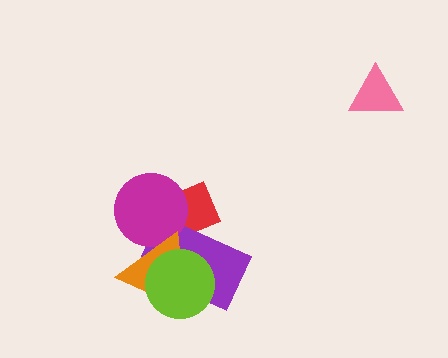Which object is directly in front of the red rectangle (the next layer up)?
The purple rectangle is directly in front of the red rectangle.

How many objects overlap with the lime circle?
2 objects overlap with the lime circle.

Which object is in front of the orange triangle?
The lime circle is in front of the orange triangle.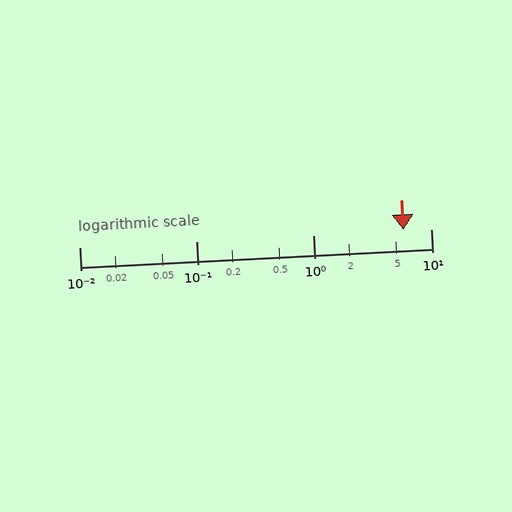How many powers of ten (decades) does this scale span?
The scale spans 3 decades, from 0.01 to 10.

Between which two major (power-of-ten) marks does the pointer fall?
The pointer is between 1 and 10.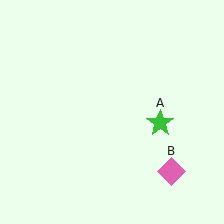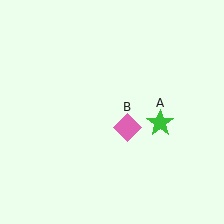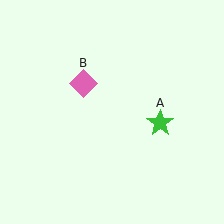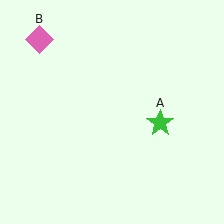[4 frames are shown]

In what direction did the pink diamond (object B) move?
The pink diamond (object B) moved up and to the left.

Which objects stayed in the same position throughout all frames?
Green star (object A) remained stationary.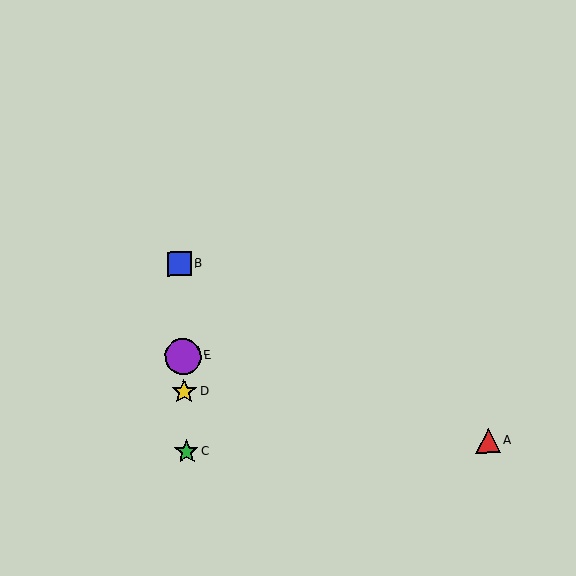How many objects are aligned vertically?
4 objects (B, C, D, E) are aligned vertically.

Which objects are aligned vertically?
Objects B, C, D, E are aligned vertically.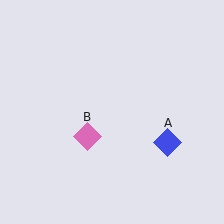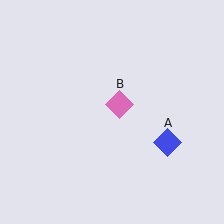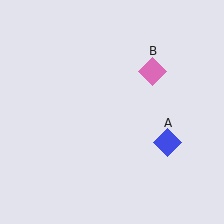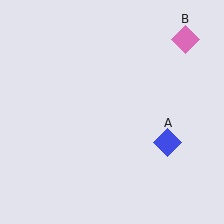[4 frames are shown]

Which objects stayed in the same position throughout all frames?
Blue diamond (object A) remained stationary.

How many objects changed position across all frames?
1 object changed position: pink diamond (object B).